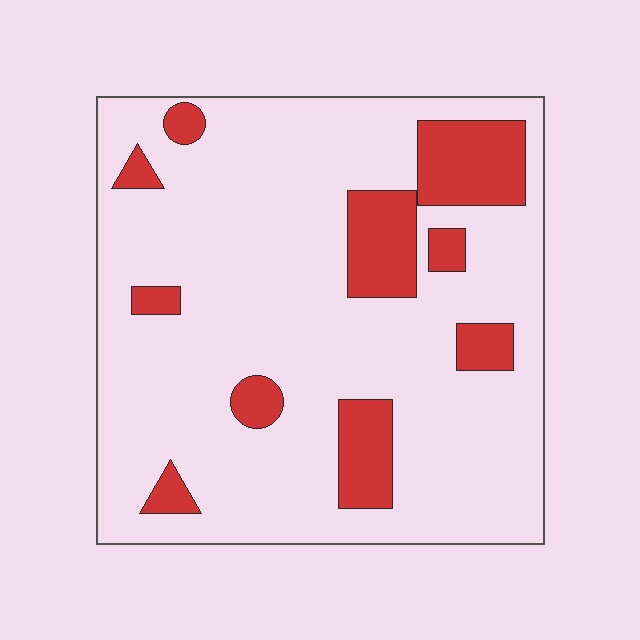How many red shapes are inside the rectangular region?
10.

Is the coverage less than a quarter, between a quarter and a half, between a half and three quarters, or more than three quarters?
Less than a quarter.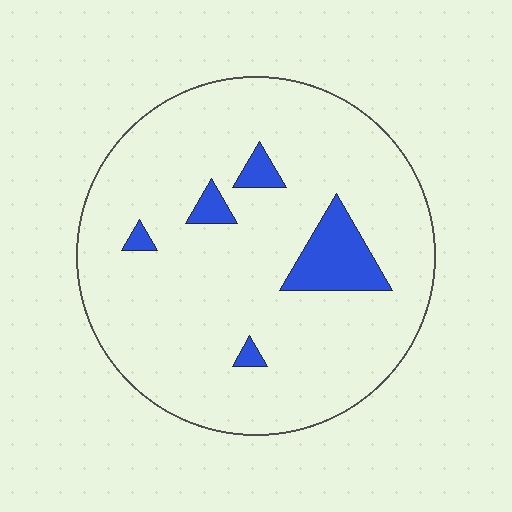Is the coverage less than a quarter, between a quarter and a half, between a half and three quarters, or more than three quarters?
Less than a quarter.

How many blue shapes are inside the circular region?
5.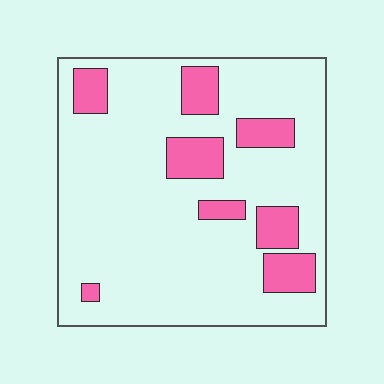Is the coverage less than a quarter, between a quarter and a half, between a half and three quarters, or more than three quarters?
Less than a quarter.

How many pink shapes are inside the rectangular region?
8.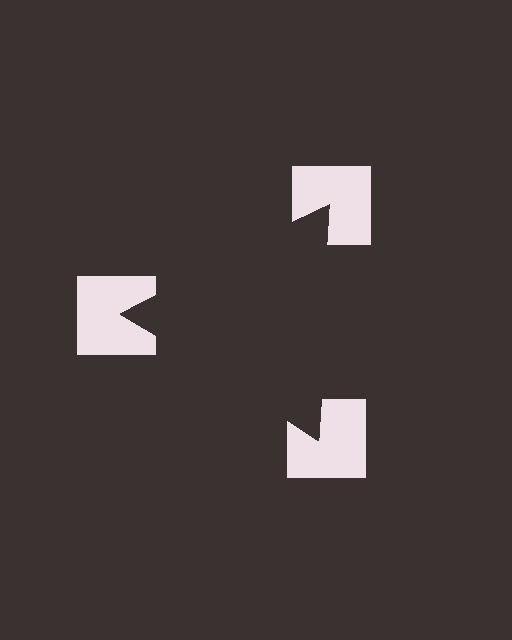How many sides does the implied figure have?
3 sides.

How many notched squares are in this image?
There are 3 — one at each vertex of the illusory triangle.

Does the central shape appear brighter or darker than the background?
It typically appears slightly darker than the background, even though no actual brightness change is drawn.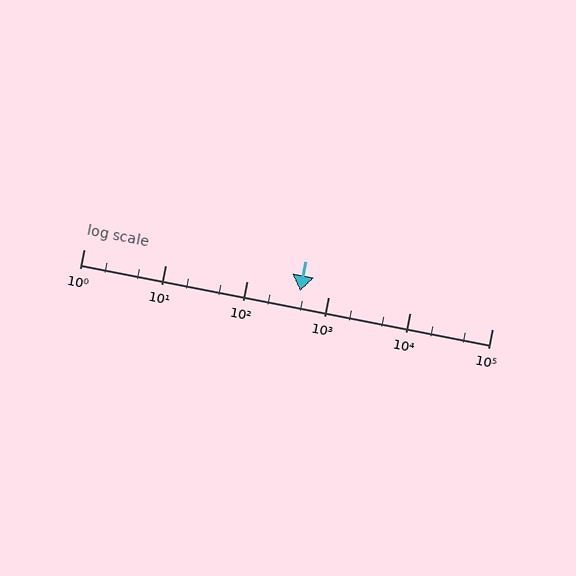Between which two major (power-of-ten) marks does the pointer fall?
The pointer is between 100 and 1000.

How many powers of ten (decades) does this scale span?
The scale spans 5 decades, from 1 to 100000.